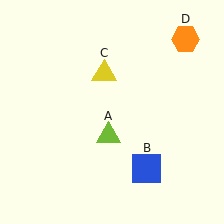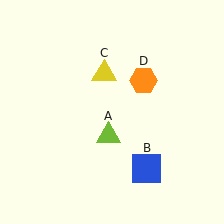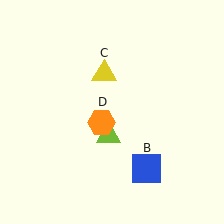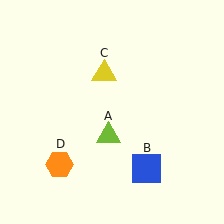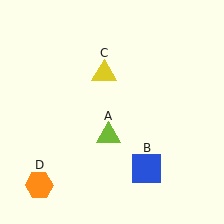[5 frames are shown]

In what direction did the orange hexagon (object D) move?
The orange hexagon (object D) moved down and to the left.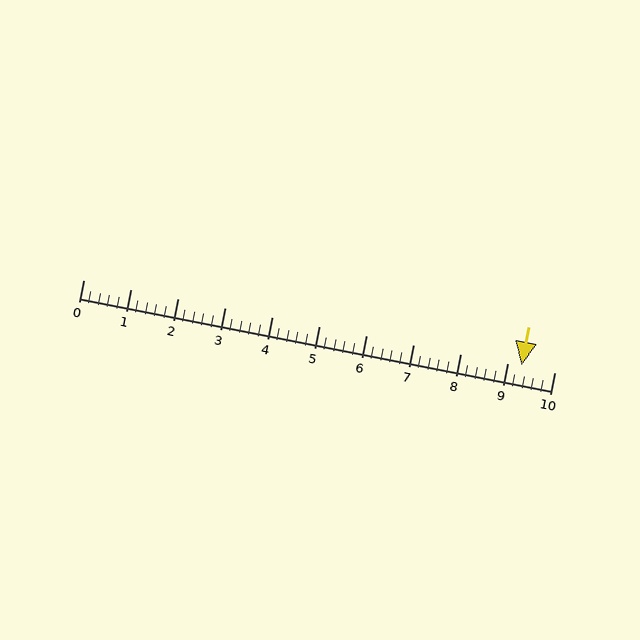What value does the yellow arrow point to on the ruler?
The yellow arrow points to approximately 9.3.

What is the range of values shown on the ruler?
The ruler shows values from 0 to 10.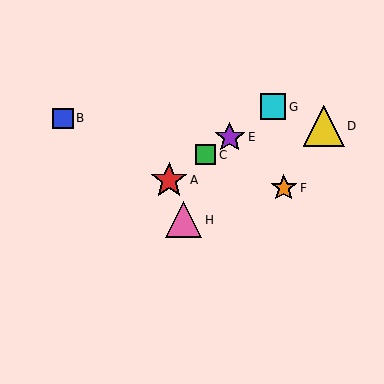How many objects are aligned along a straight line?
4 objects (A, C, E, G) are aligned along a straight line.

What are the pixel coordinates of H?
Object H is at (184, 220).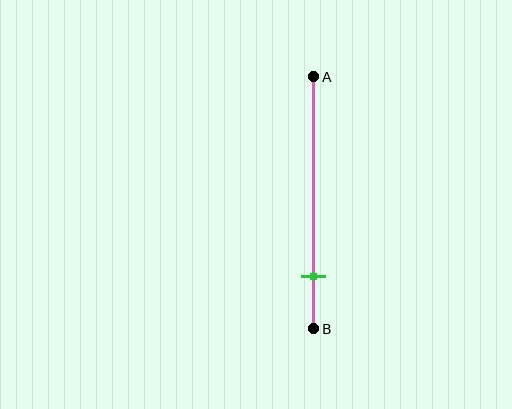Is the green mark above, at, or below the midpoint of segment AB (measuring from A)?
The green mark is below the midpoint of segment AB.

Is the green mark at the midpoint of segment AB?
No, the mark is at about 80% from A, not at the 50% midpoint.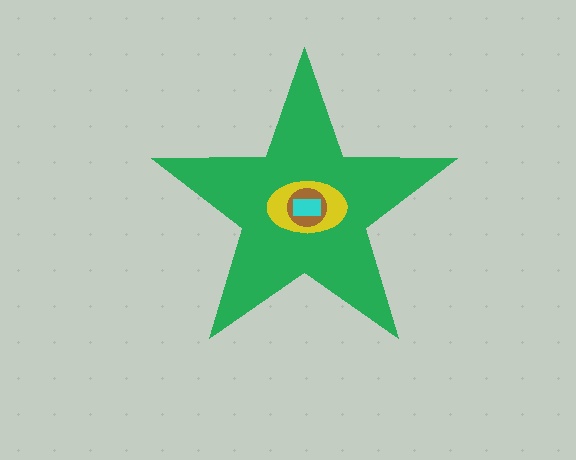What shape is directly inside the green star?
The yellow ellipse.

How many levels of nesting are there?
4.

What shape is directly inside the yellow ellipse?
The brown circle.